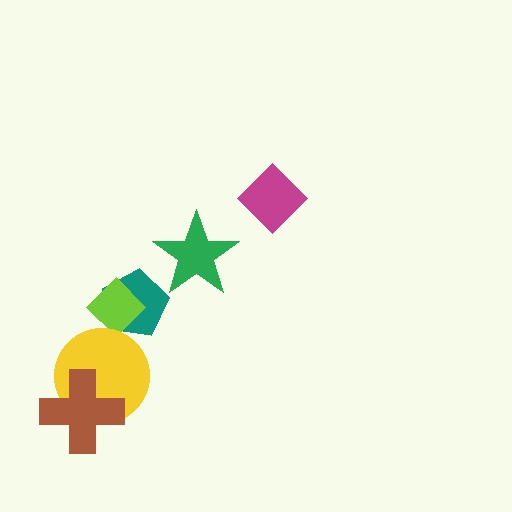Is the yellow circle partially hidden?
Yes, it is partially covered by another shape.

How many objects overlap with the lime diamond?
1 object overlaps with the lime diamond.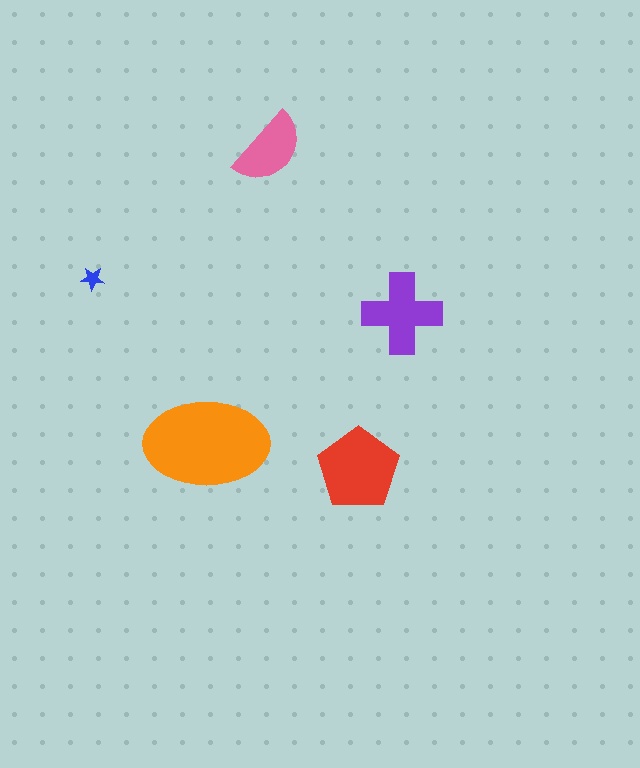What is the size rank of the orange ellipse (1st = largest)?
1st.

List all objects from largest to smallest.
The orange ellipse, the red pentagon, the purple cross, the pink semicircle, the blue star.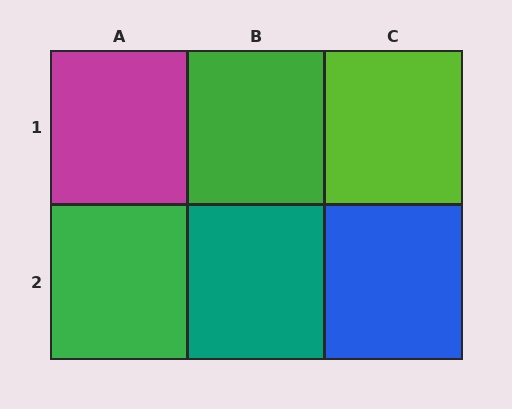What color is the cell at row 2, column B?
Teal.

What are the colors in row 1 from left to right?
Magenta, green, lime.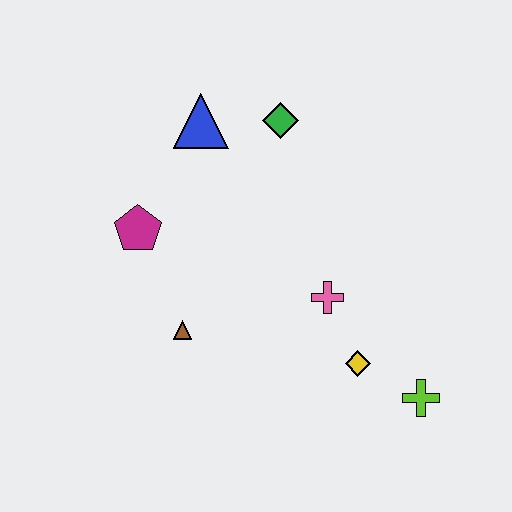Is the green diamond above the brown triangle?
Yes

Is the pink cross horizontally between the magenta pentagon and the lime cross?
Yes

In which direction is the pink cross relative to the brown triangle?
The pink cross is to the right of the brown triangle.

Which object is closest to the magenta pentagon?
The brown triangle is closest to the magenta pentagon.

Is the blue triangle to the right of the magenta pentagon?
Yes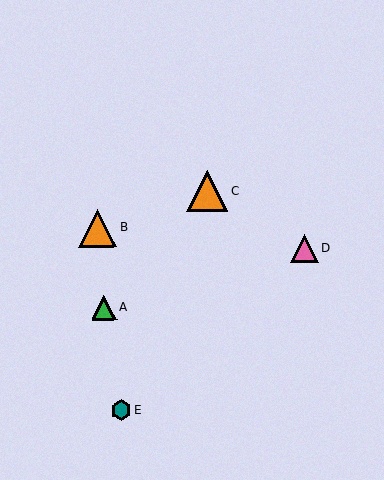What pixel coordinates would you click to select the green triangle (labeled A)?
Click at (104, 307) to select the green triangle A.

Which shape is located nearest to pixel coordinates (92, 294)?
The green triangle (labeled A) at (104, 307) is nearest to that location.